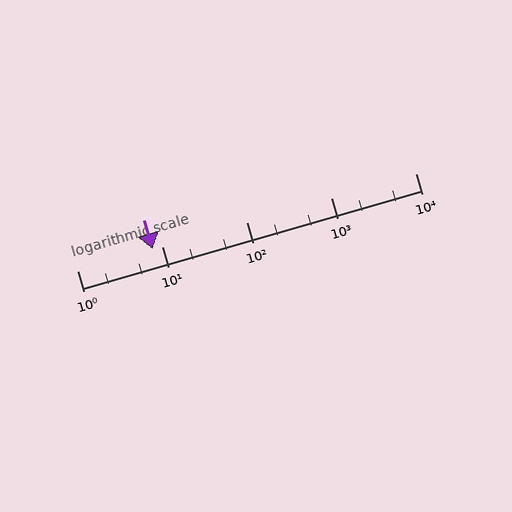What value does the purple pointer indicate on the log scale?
The pointer indicates approximately 7.9.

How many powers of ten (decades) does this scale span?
The scale spans 4 decades, from 1 to 10000.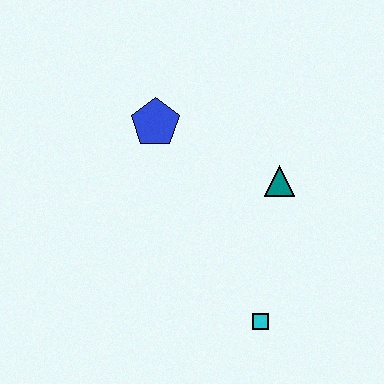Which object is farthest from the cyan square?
The blue pentagon is farthest from the cyan square.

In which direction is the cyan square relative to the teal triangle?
The cyan square is below the teal triangle.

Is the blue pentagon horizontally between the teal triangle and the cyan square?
No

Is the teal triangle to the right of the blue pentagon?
Yes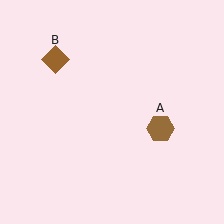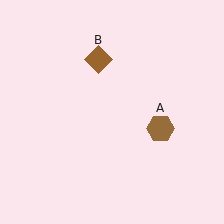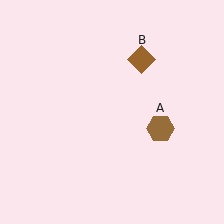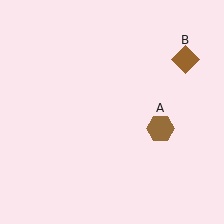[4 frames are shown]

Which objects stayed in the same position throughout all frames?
Brown hexagon (object A) remained stationary.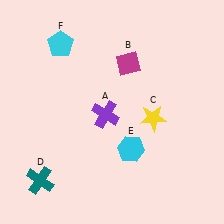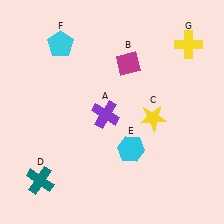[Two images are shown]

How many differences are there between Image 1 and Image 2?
There is 1 difference between the two images.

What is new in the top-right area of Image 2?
A yellow cross (G) was added in the top-right area of Image 2.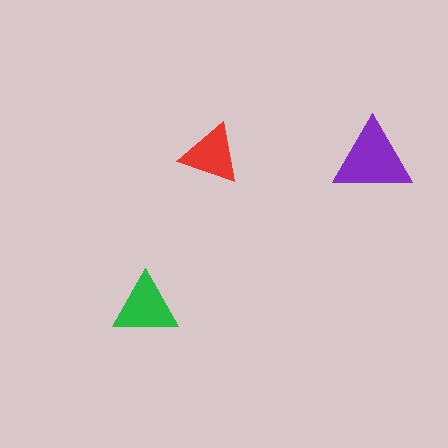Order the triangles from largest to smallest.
the purple one, the green one, the red one.